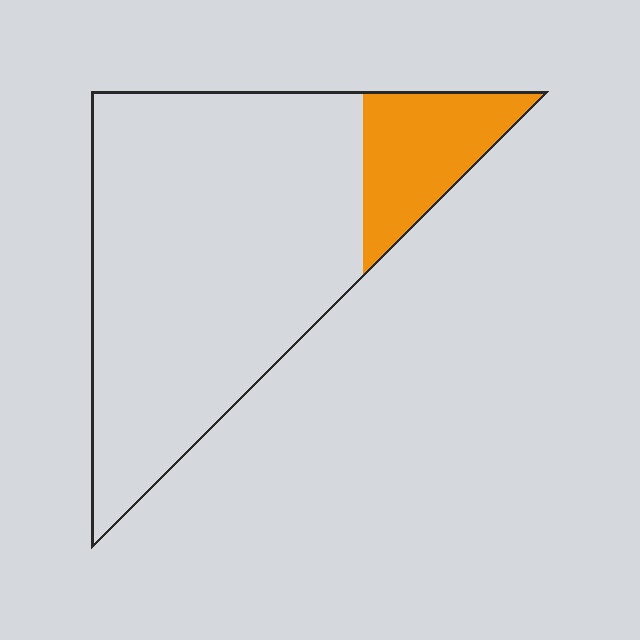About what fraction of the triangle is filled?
About one sixth (1/6).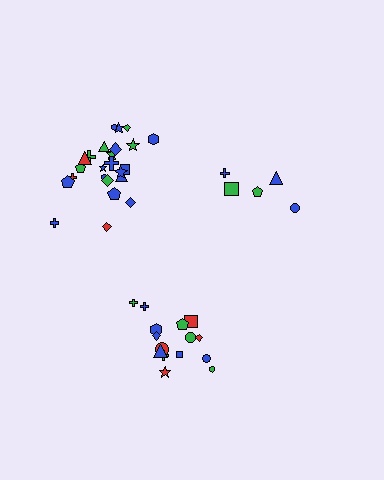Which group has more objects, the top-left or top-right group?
The top-left group.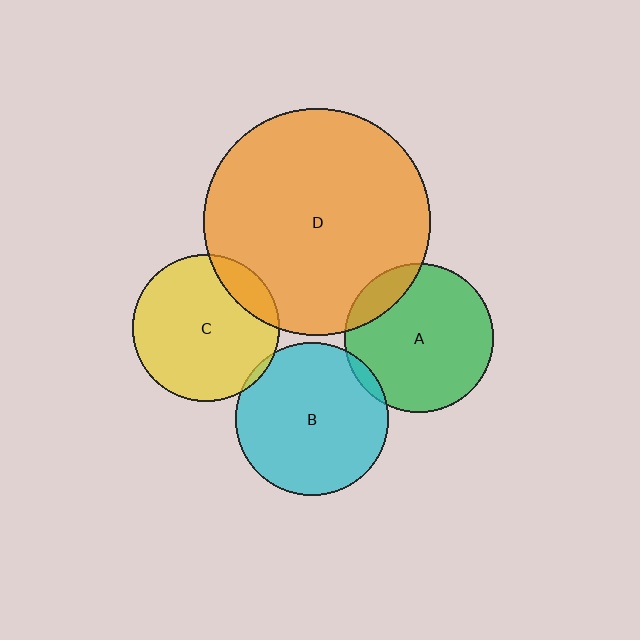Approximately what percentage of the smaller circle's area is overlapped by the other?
Approximately 15%.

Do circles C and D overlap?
Yes.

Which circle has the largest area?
Circle D (orange).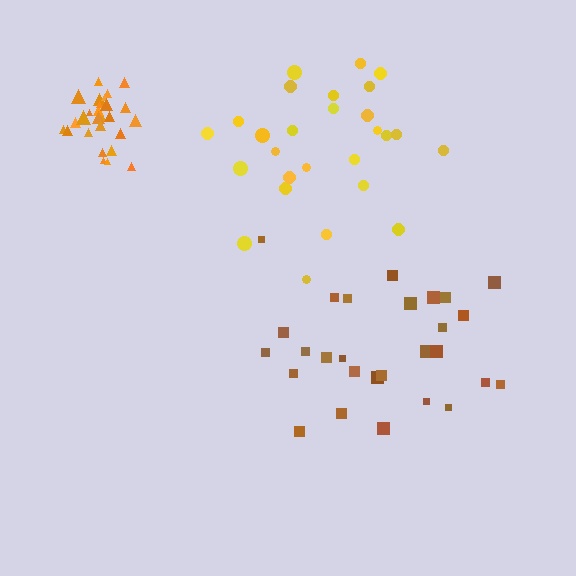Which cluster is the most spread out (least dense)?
Yellow.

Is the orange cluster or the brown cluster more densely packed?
Orange.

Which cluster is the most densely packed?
Orange.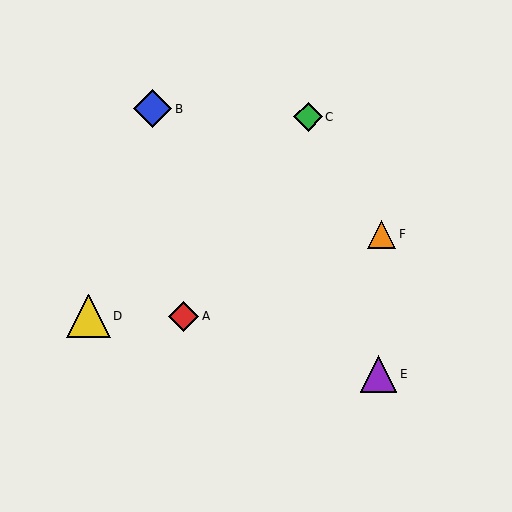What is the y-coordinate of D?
Object D is at y≈316.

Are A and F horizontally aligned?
No, A is at y≈316 and F is at y≈234.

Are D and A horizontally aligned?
Yes, both are at y≈316.